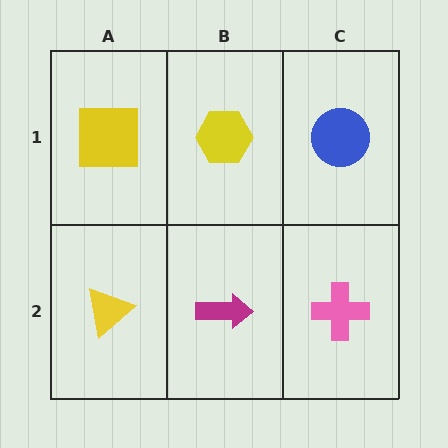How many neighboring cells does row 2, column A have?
2.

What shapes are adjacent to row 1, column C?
A pink cross (row 2, column C), a yellow hexagon (row 1, column B).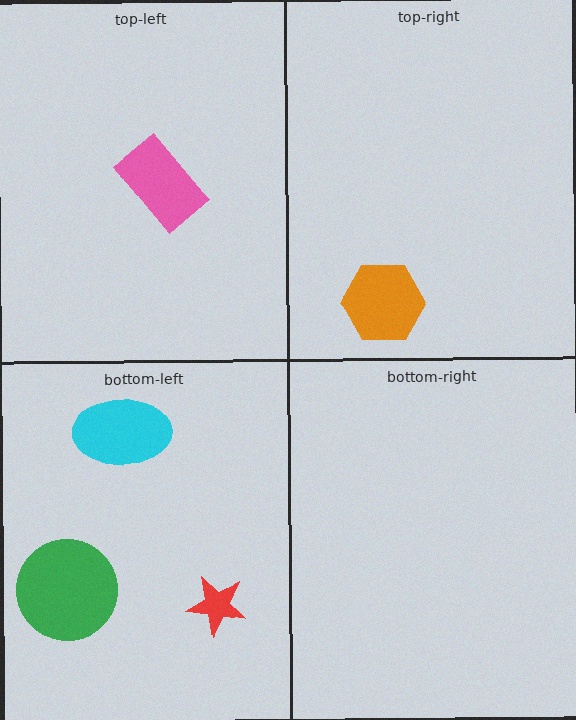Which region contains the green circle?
The bottom-left region.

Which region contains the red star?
The bottom-left region.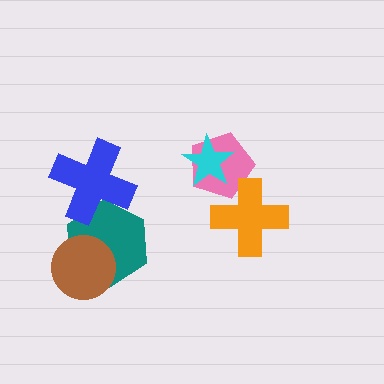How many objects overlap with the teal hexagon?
2 objects overlap with the teal hexagon.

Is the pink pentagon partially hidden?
Yes, it is partially covered by another shape.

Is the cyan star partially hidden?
No, no other shape covers it.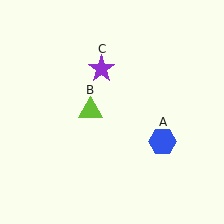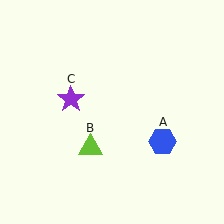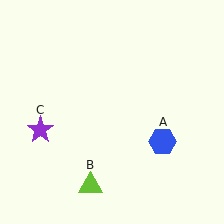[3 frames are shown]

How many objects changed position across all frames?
2 objects changed position: lime triangle (object B), purple star (object C).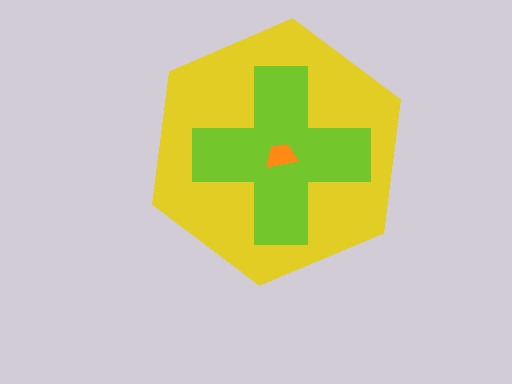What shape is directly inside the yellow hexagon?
The lime cross.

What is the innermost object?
The orange trapezoid.